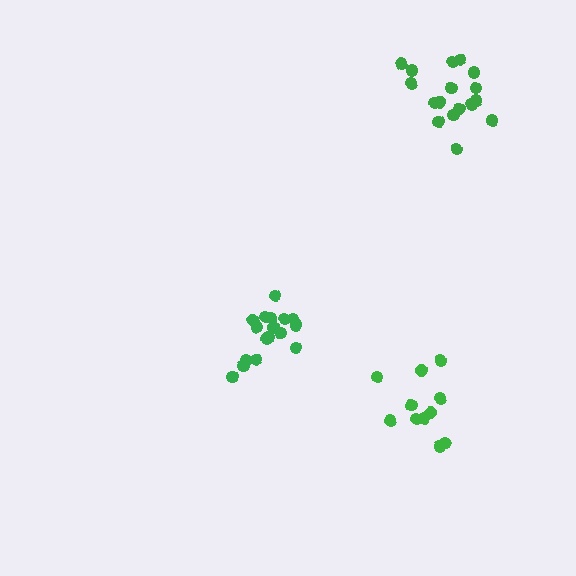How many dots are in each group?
Group 1: 17 dots, Group 2: 17 dots, Group 3: 11 dots (45 total).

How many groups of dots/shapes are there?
There are 3 groups.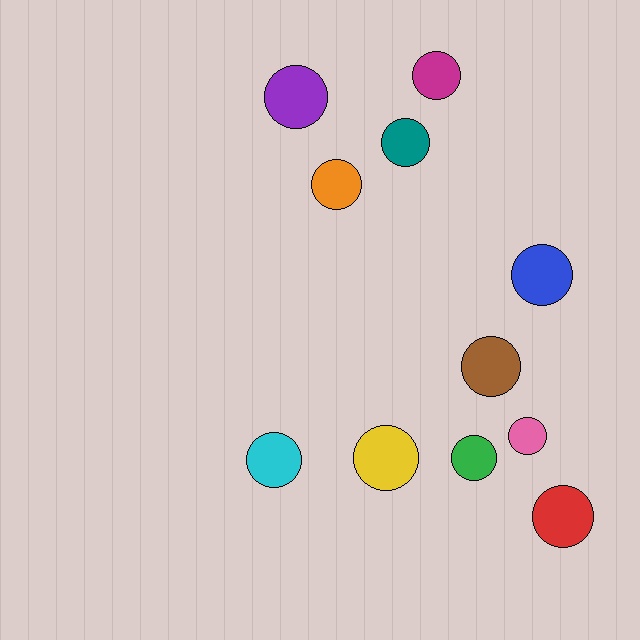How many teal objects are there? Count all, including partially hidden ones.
There is 1 teal object.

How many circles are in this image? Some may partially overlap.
There are 11 circles.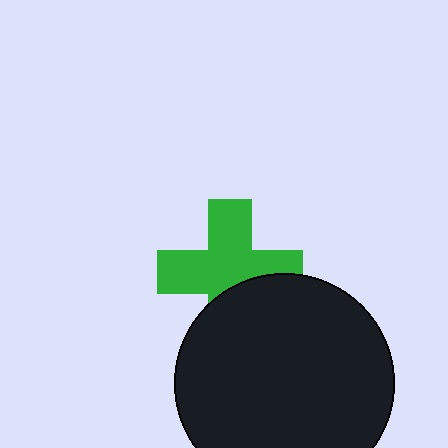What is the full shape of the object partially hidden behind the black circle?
The partially hidden object is a green cross.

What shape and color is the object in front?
The object in front is a black circle.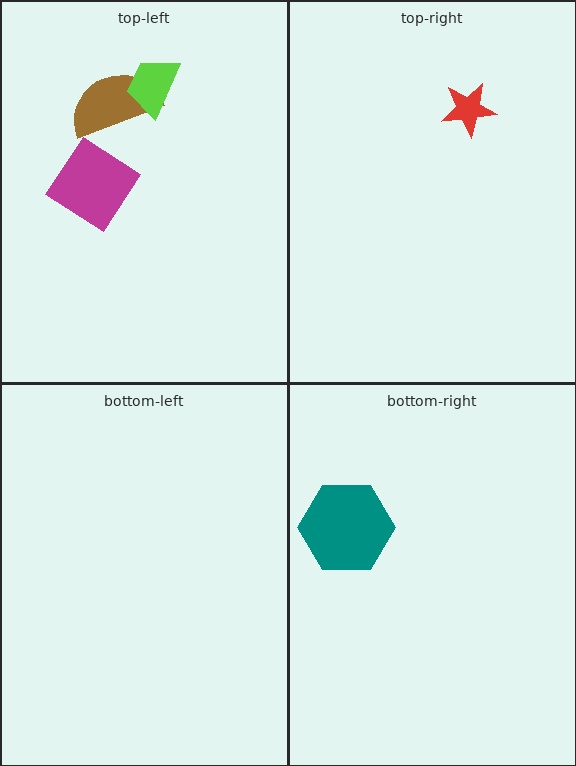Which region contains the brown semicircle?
The top-left region.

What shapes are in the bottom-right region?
The teal hexagon.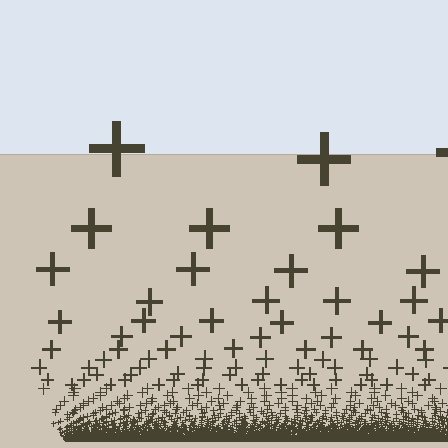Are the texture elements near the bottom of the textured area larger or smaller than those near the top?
Smaller. The gradient is inverted — elements near the bottom are smaller and denser.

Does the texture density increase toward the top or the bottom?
Density increases toward the bottom.